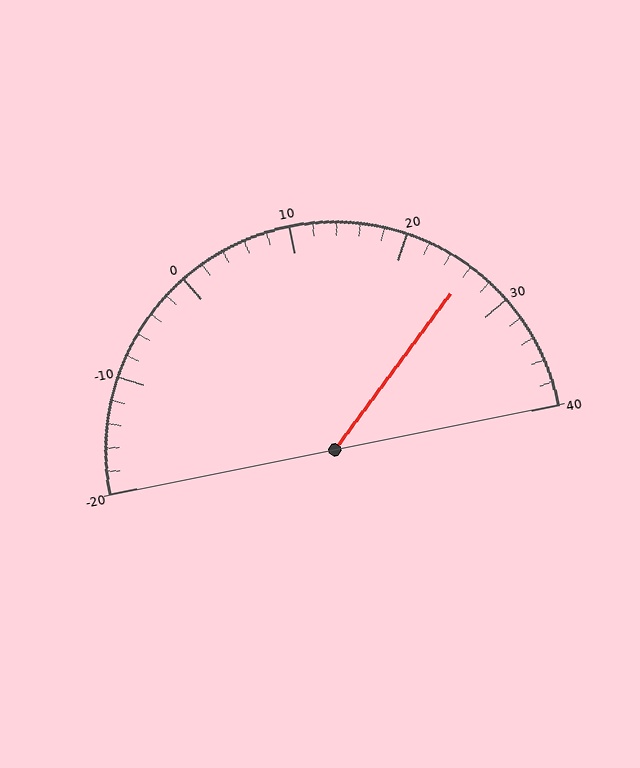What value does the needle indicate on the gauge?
The needle indicates approximately 26.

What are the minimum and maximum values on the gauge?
The gauge ranges from -20 to 40.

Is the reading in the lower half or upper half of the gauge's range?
The reading is in the upper half of the range (-20 to 40).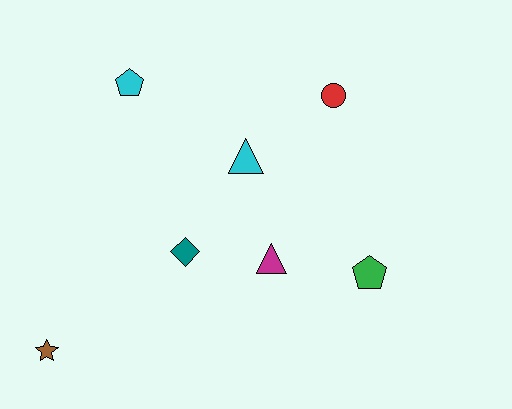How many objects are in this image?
There are 7 objects.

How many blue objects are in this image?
There are no blue objects.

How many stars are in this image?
There is 1 star.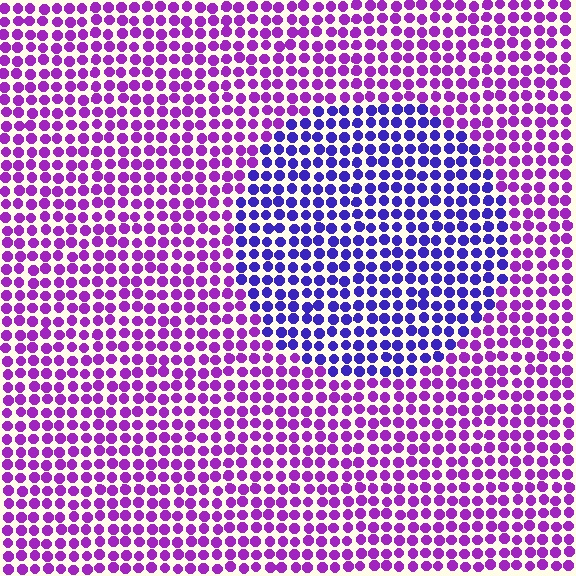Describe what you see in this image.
The image is filled with small purple elements in a uniform arrangement. A circle-shaped region is visible where the elements are tinted to a slightly different hue, forming a subtle color boundary.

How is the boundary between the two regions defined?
The boundary is defined purely by a slight shift in hue (about 40 degrees). Spacing, size, and orientation are identical on both sides.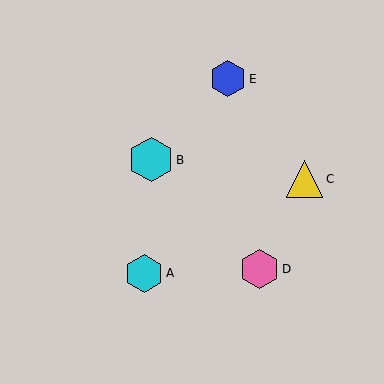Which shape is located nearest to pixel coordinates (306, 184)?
The yellow triangle (labeled C) at (305, 179) is nearest to that location.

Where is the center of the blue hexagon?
The center of the blue hexagon is at (228, 79).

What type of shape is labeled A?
Shape A is a cyan hexagon.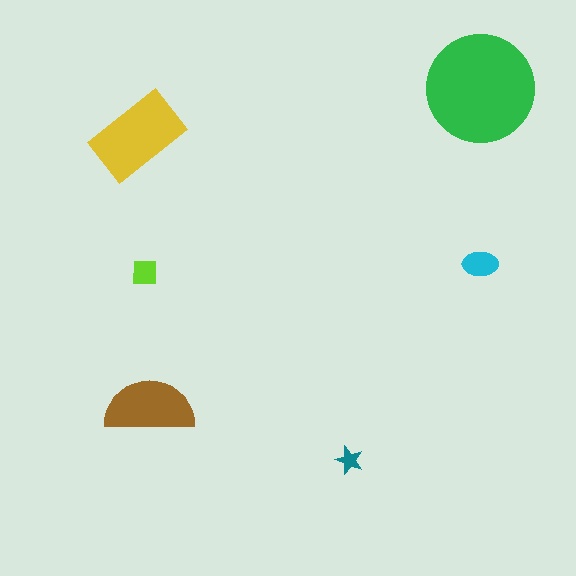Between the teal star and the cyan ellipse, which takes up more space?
The cyan ellipse.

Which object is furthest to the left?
The yellow rectangle is leftmost.